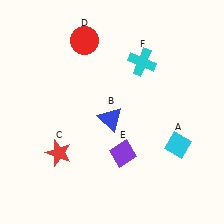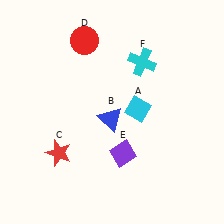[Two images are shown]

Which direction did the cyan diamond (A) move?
The cyan diamond (A) moved left.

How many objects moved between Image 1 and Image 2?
1 object moved between the two images.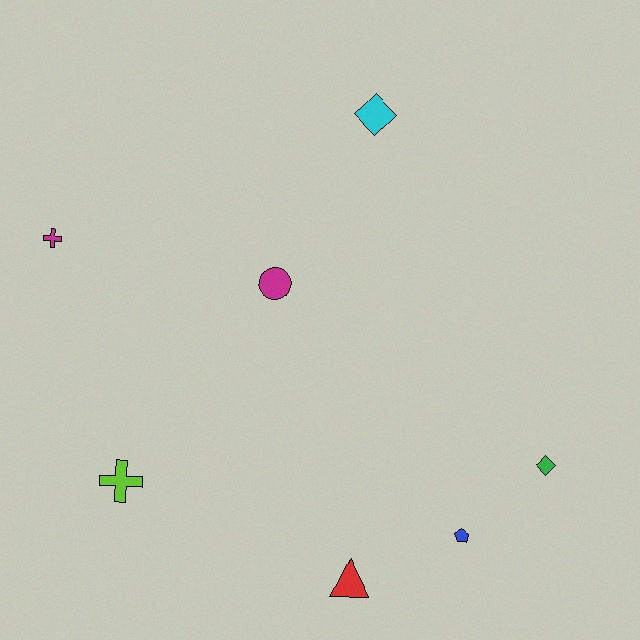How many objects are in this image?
There are 7 objects.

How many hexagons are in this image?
There are no hexagons.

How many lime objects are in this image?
There is 1 lime object.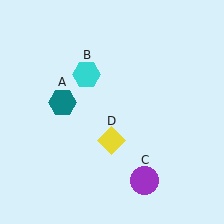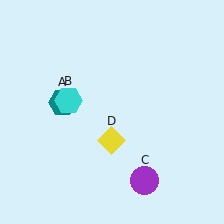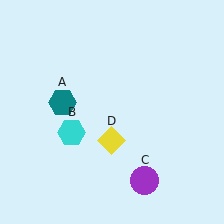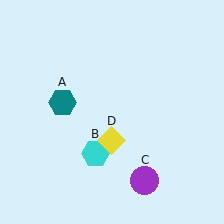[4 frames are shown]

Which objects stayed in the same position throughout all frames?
Teal hexagon (object A) and purple circle (object C) and yellow diamond (object D) remained stationary.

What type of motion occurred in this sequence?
The cyan hexagon (object B) rotated counterclockwise around the center of the scene.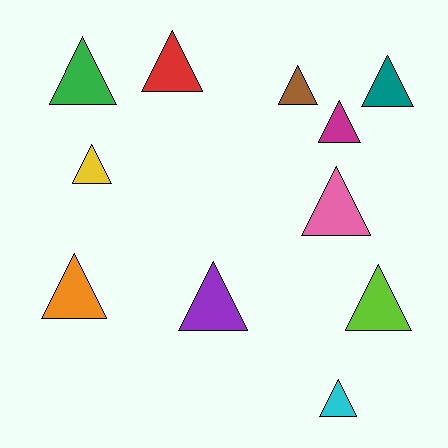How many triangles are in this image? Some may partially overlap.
There are 11 triangles.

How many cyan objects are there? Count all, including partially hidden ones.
There is 1 cyan object.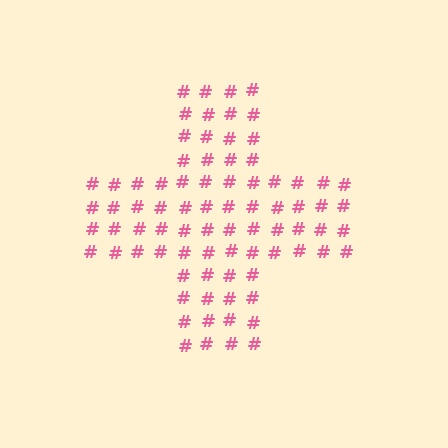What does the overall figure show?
The overall figure shows a cross.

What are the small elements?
The small elements are hash symbols.